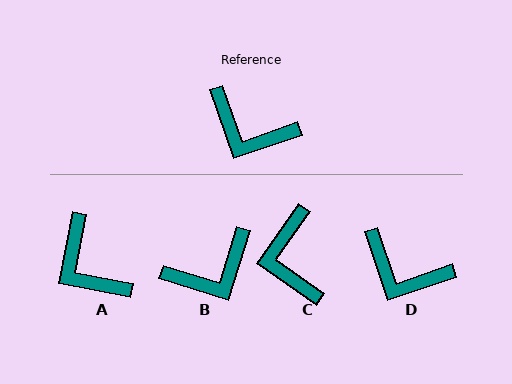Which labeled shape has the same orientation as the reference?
D.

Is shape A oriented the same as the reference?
No, it is off by about 30 degrees.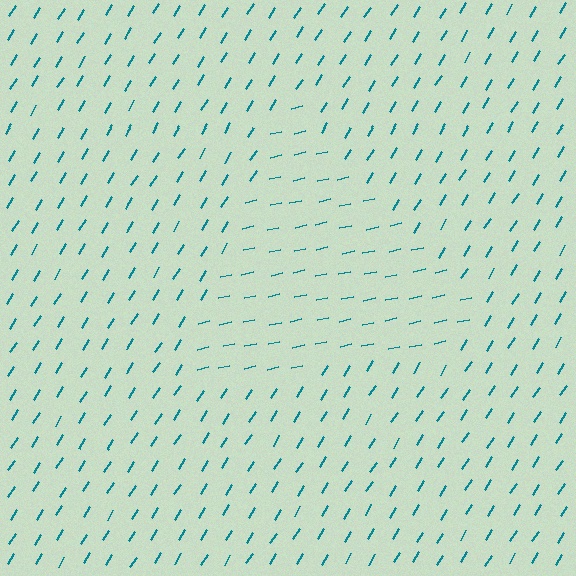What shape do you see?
I see a triangle.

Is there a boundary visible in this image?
Yes, there is a texture boundary formed by a change in line orientation.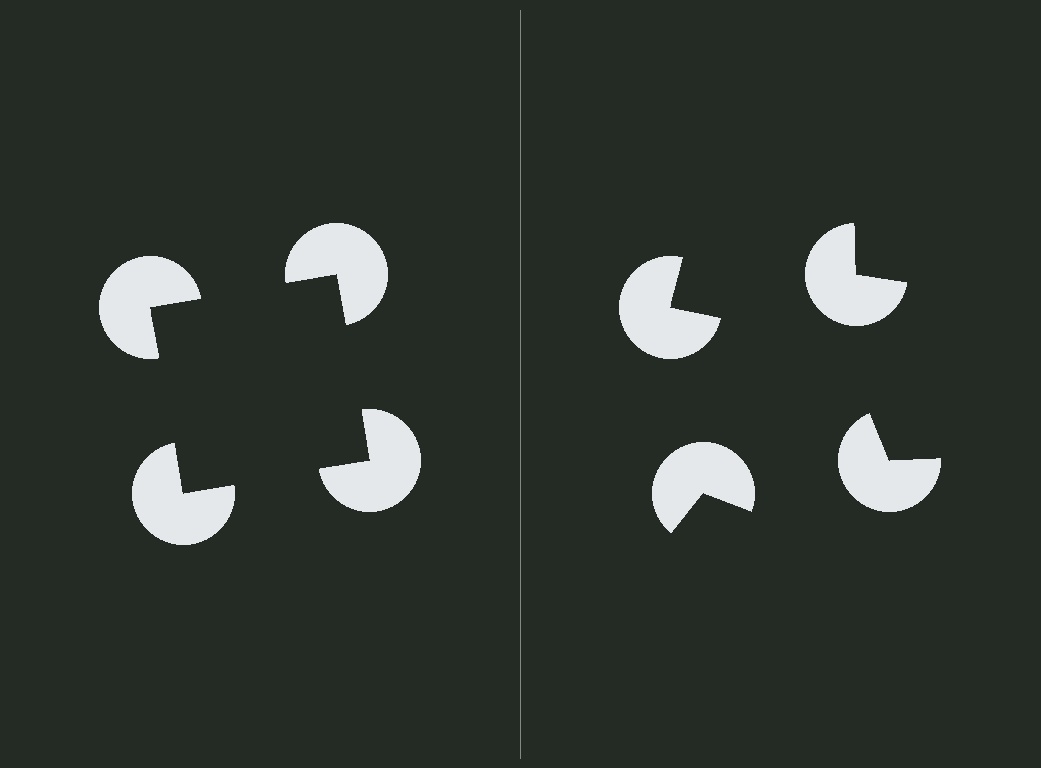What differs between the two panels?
The pac-man discs are positioned identically on both sides; only the wedge orientations differ. On the left they align to a square; on the right they are misaligned.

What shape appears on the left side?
An illusory square.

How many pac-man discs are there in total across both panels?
8 — 4 on each side.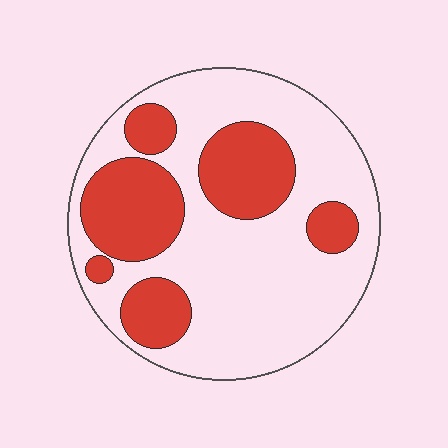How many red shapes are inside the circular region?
6.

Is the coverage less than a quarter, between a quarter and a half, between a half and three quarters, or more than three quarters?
Between a quarter and a half.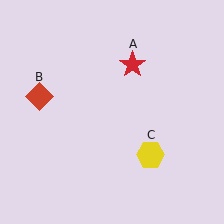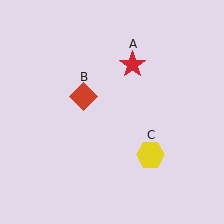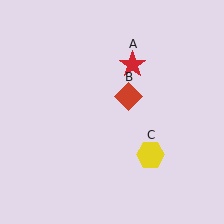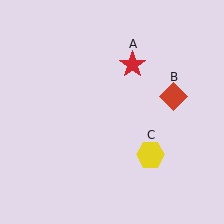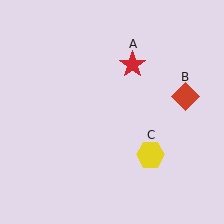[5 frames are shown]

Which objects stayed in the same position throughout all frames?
Red star (object A) and yellow hexagon (object C) remained stationary.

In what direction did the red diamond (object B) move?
The red diamond (object B) moved right.